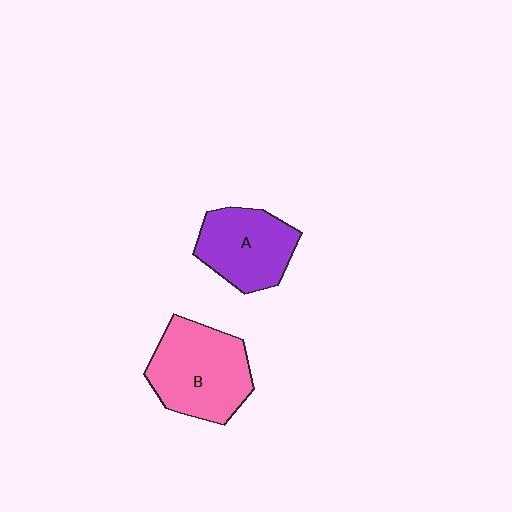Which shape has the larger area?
Shape B (pink).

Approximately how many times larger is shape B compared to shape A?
Approximately 1.3 times.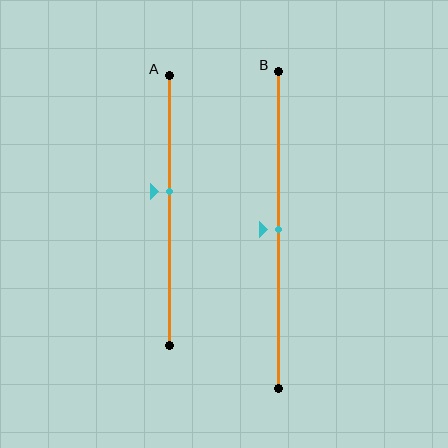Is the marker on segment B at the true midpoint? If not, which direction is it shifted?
Yes, the marker on segment B is at the true midpoint.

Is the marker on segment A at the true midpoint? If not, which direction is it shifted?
No, the marker on segment A is shifted upward by about 7% of the segment length.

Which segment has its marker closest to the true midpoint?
Segment B has its marker closest to the true midpoint.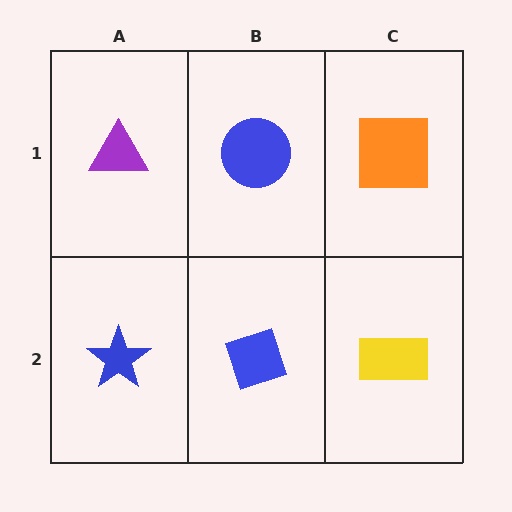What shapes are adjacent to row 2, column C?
An orange square (row 1, column C), a blue diamond (row 2, column B).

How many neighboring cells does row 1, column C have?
2.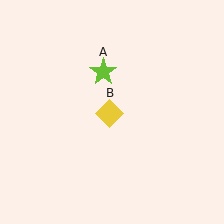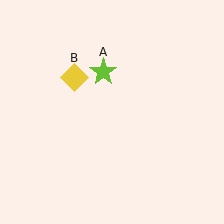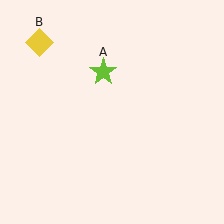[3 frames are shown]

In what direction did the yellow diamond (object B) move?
The yellow diamond (object B) moved up and to the left.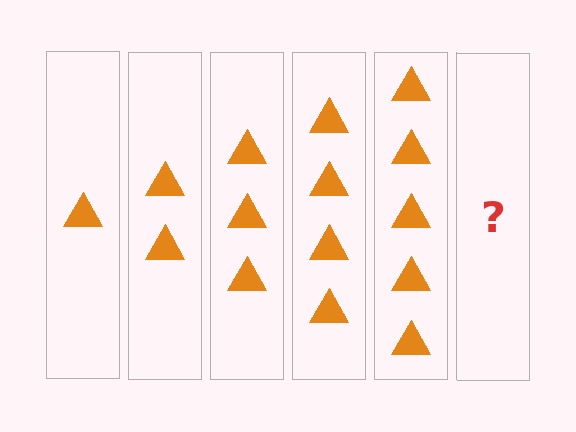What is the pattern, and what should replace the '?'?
The pattern is that each step adds one more triangle. The '?' should be 6 triangles.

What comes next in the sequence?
The next element should be 6 triangles.